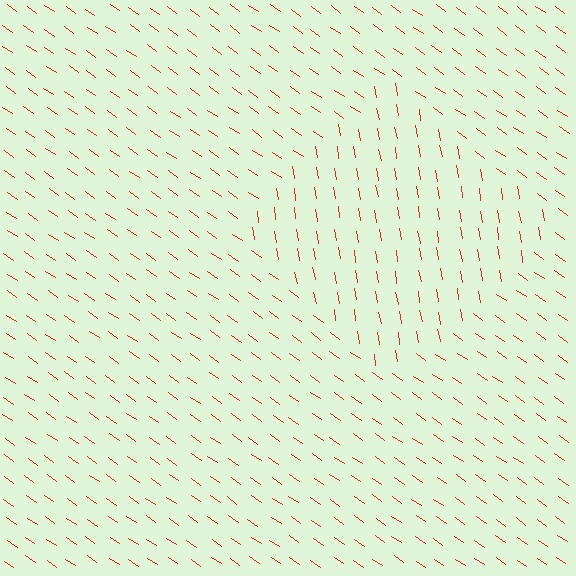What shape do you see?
I see a diamond.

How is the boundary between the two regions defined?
The boundary is defined purely by a change in line orientation (approximately 45 degrees difference). All lines are the same color and thickness.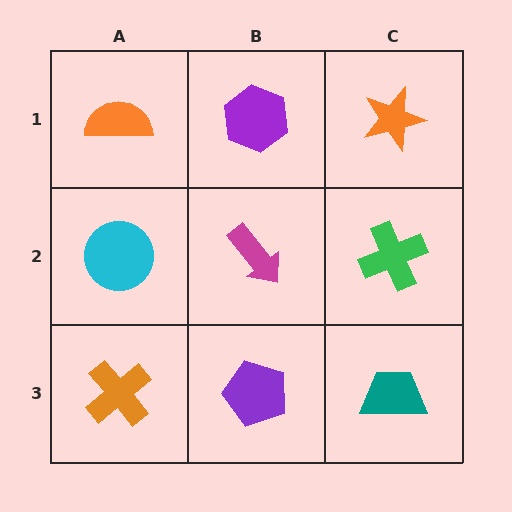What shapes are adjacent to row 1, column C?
A green cross (row 2, column C), a purple hexagon (row 1, column B).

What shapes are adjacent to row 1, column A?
A cyan circle (row 2, column A), a purple hexagon (row 1, column B).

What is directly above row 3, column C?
A green cross.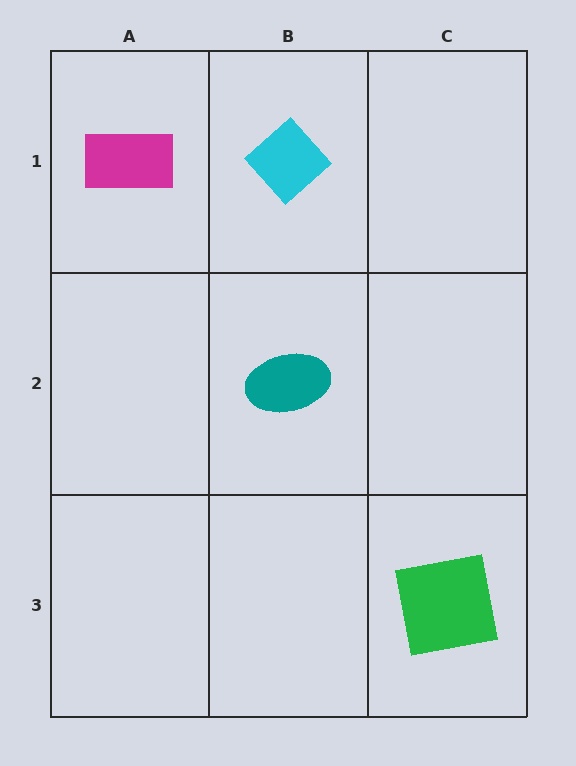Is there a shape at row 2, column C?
No, that cell is empty.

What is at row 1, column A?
A magenta rectangle.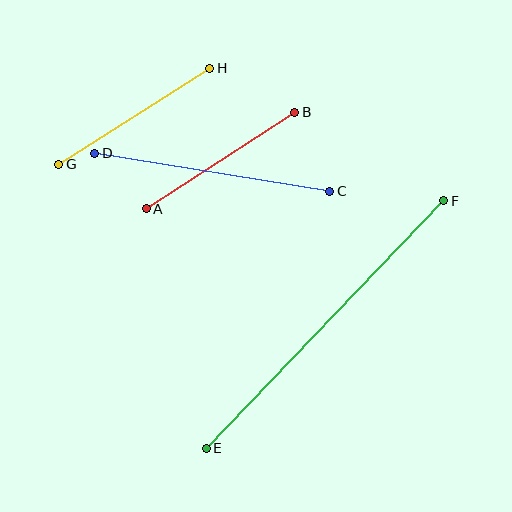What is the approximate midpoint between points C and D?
The midpoint is at approximately (212, 172) pixels.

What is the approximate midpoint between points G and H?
The midpoint is at approximately (134, 116) pixels.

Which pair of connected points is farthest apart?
Points E and F are farthest apart.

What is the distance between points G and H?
The distance is approximately 179 pixels.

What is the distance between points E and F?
The distance is approximately 343 pixels.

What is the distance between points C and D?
The distance is approximately 238 pixels.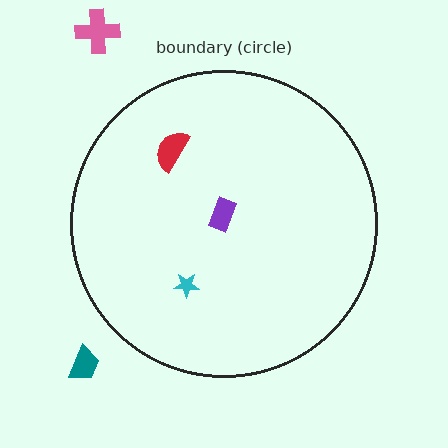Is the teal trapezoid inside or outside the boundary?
Outside.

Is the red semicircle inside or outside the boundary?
Inside.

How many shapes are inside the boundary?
3 inside, 2 outside.